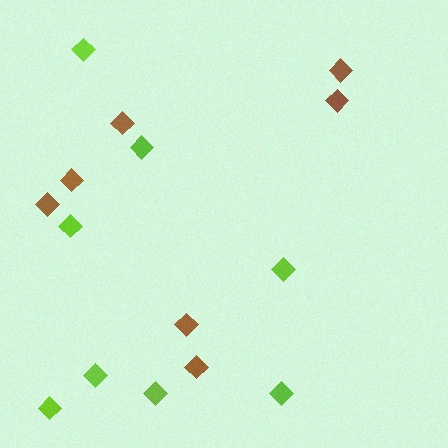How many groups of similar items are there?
There are 2 groups: one group of lime diamonds (8) and one group of brown diamonds (7).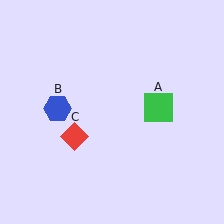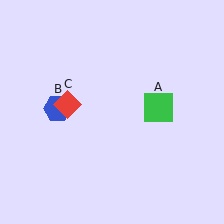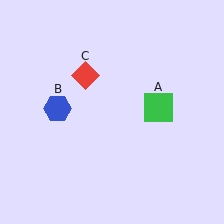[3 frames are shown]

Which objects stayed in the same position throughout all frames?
Green square (object A) and blue hexagon (object B) remained stationary.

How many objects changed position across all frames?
1 object changed position: red diamond (object C).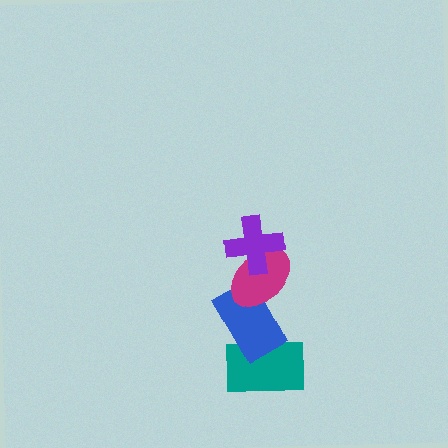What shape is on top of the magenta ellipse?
The purple cross is on top of the magenta ellipse.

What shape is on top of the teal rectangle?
The blue rectangle is on top of the teal rectangle.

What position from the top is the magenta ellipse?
The magenta ellipse is 2nd from the top.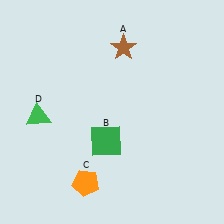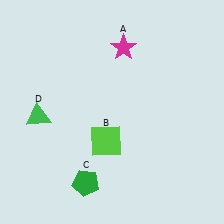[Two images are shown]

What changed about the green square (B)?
In Image 1, B is green. In Image 2, it changed to lime.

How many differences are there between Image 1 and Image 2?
There are 3 differences between the two images.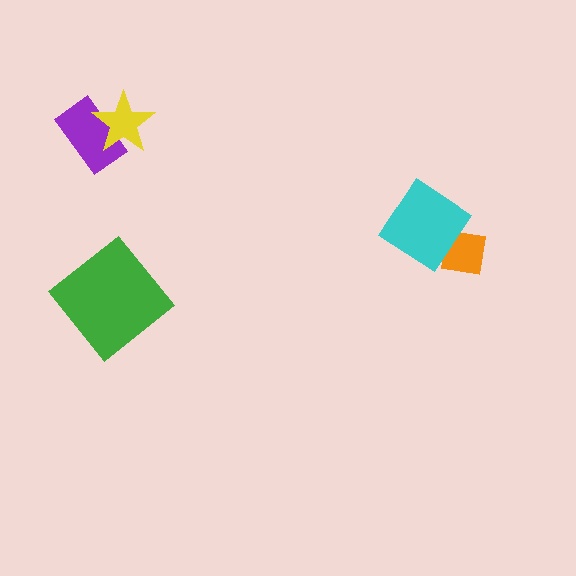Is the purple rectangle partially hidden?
Yes, it is partially covered by another shape.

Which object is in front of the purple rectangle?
The yellow star is in front of the purple rectangle.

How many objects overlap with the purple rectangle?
1 object overlaps with the purple rectangle.